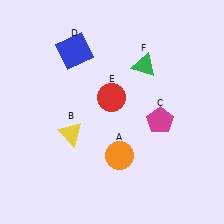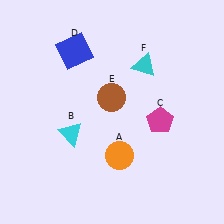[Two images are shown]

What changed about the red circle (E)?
In Image 1, E is red. In Image 2, it changed to brown.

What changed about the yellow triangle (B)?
In Image 1, B is yellow. In Image 2, it changed to cyan.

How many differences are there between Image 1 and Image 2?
There are 3 differences between the two images.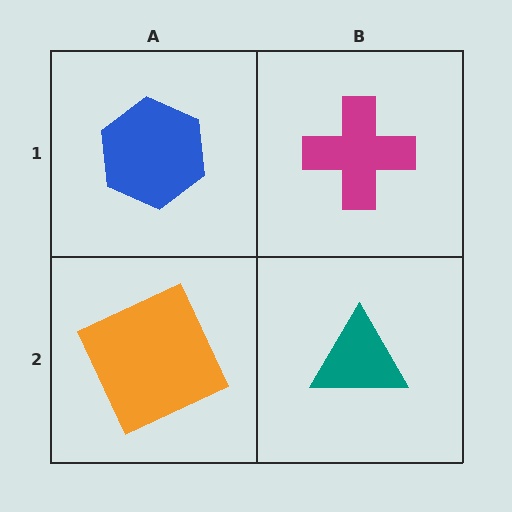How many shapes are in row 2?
2 shapes.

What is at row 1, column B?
A magenta cross.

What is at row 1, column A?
A blue hexagon.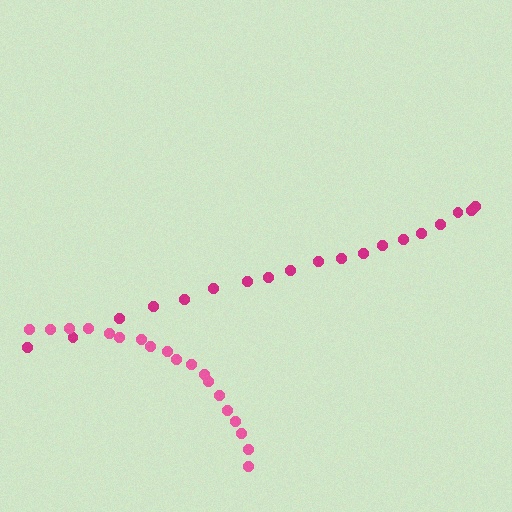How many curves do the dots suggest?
There are 2 distinct paths.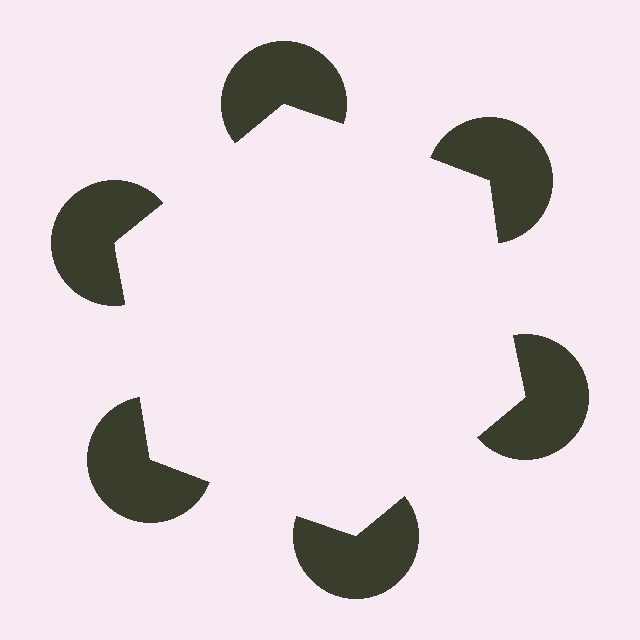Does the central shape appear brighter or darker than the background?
It typically appears slightly brighter than the background, even though no actual brightness change is drawn.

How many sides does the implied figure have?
6 sides.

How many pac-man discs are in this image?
There are 6 — one at each vertex of the illusory hexagon.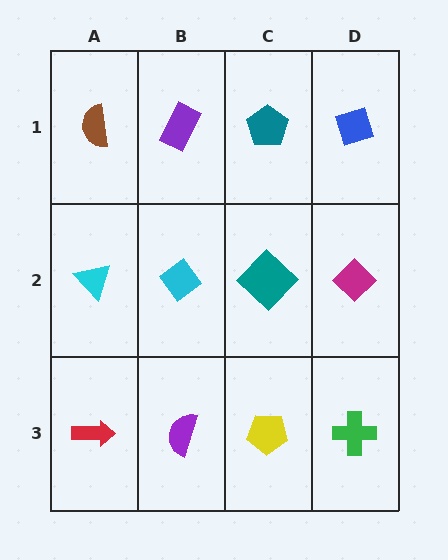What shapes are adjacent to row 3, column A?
A cyan triangle (row 2, column A), a purple semicircle (row 3, column B).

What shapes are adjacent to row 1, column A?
A cyan triangle (row 2, column A), a purple rectangle (row 1, column B).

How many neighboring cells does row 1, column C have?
3.